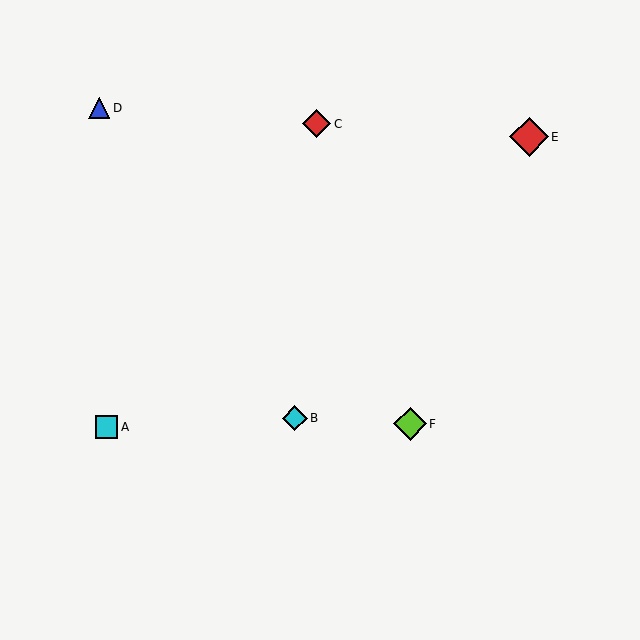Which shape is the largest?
The red diamond (labeled E) is the largest.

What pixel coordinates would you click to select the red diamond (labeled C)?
Click at (317, 124) to select the red diamond C.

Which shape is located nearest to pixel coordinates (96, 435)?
The cyan square (labeled A) at (107, 427) is nearest to that location.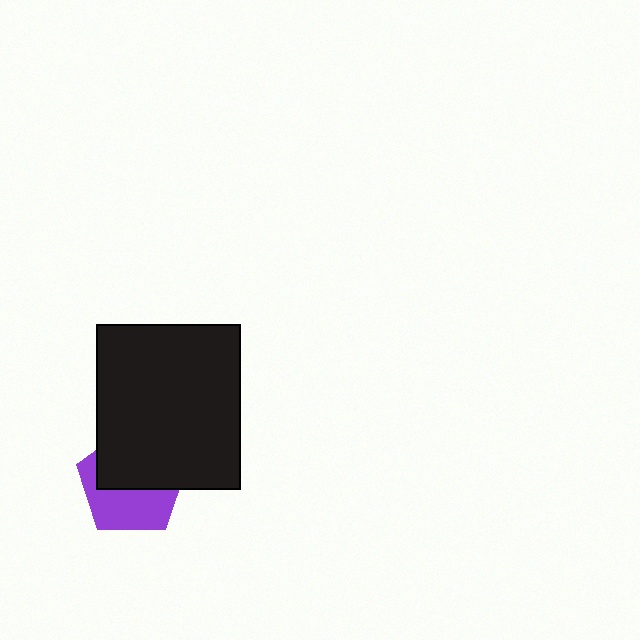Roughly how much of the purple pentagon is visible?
About half of it is visible (roughly 47%).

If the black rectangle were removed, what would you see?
You would see the complete purple pentagon.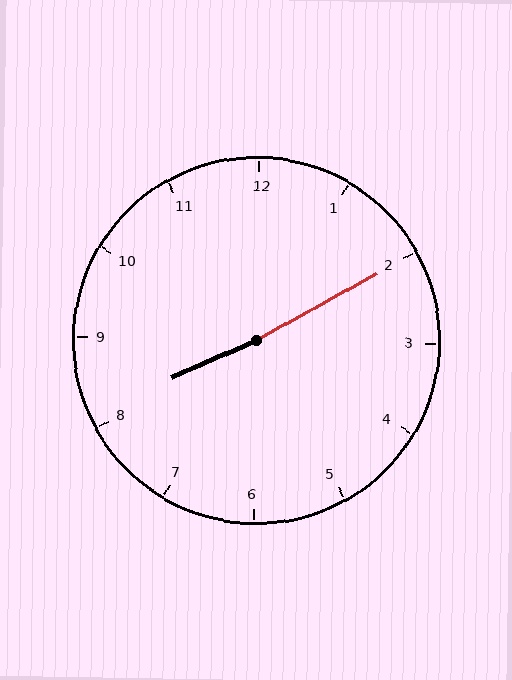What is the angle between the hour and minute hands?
Approximately 175 degrees.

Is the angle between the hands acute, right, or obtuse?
It is obtuse.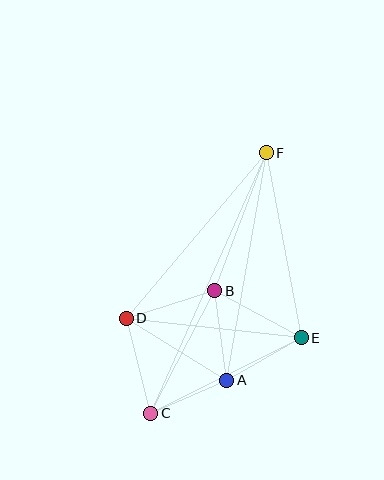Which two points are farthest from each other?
Points C and F are farthest from each other.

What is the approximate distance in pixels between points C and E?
The distance between C and E is approximately 168 pixels.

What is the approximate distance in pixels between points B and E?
The distance between B and E is approximately 98 pixels.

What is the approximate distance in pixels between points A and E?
The distance between A and E is approximately 86 pixels.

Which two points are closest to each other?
Points A and C are closest to each other.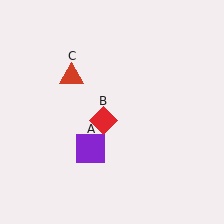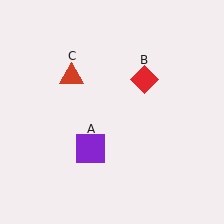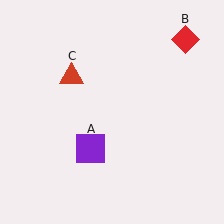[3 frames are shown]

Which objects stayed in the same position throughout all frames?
Purple square (object A) and red triangle (object C) remained stationary.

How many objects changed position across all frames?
1 object changed position: red diamond (object B).